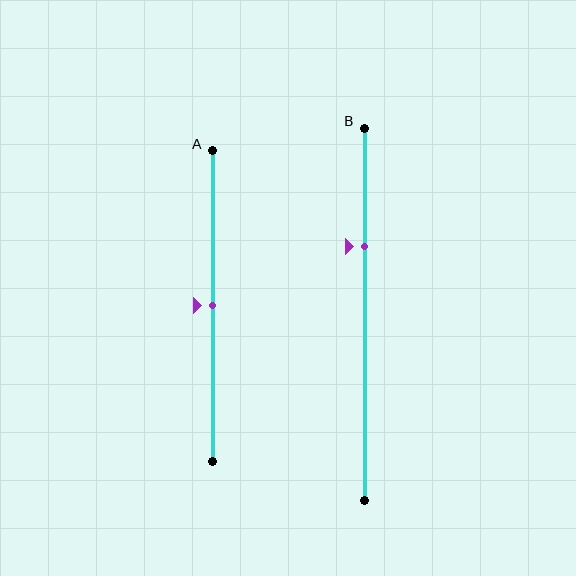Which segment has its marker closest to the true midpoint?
Segment A has its marker closest to the true midpoint.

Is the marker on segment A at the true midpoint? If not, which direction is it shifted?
Yes, the marker on segment A is at the true midpoint.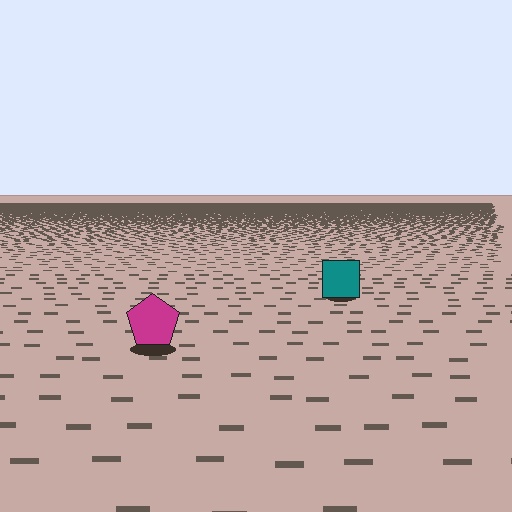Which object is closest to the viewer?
The magenta pentagon is closest. The texture marks near it are larger and more spread out.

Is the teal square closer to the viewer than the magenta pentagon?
No. The magenta pentagon is closer — you can tell from the texture gradient: the ground texture is coarser near it.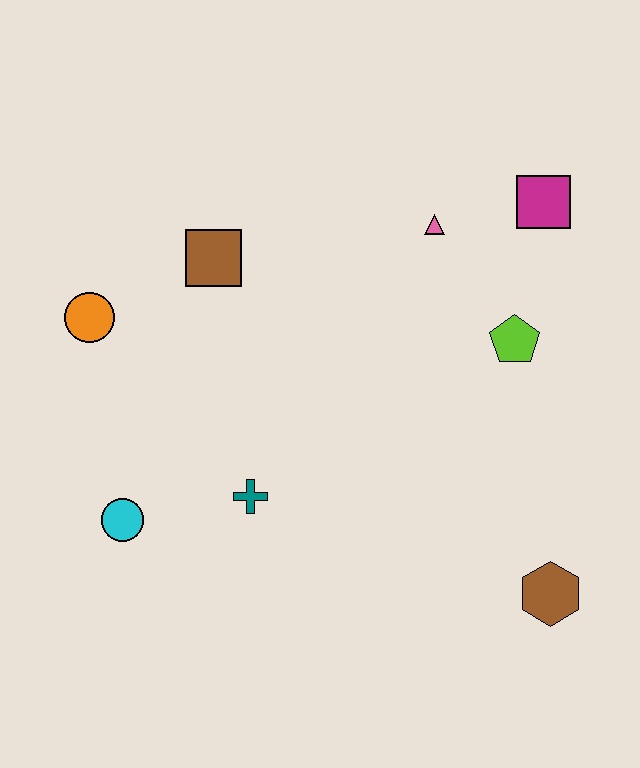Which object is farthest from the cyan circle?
The magenta square is farthest from the cyan circle.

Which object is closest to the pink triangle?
The magenta square is closest to the pink triangle.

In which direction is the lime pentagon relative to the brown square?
The lime pentagon is to the right of the brown square.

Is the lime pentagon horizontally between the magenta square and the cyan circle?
Yes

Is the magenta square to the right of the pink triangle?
Yes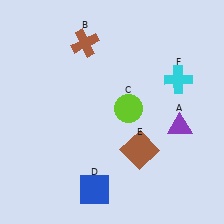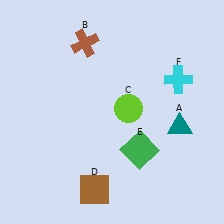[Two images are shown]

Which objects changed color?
A changed from purple to teal. D changed from blue to brown. E changed from brown to green.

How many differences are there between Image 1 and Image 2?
There are 3 differences between the two images.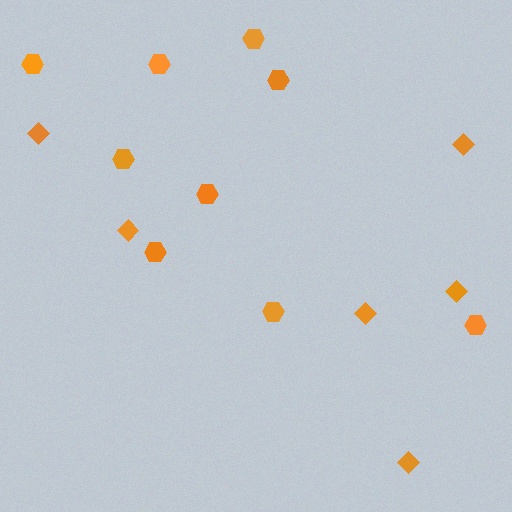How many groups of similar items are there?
There are 2 groups: one group of hexagons (9) and one group of diamonds (6).